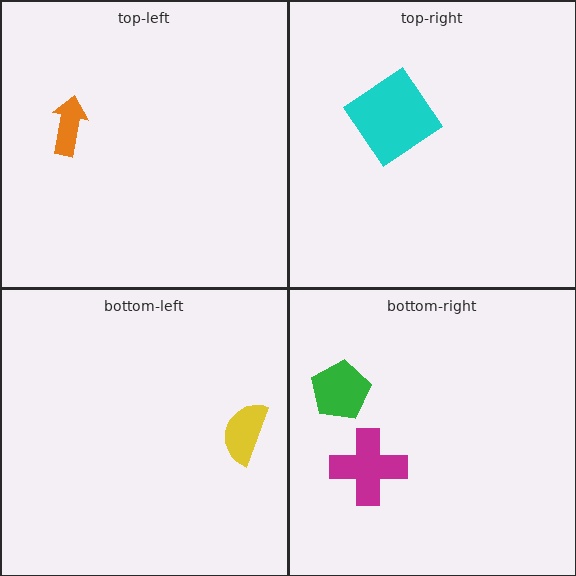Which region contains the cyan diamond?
The top-right region.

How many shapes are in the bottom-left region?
1.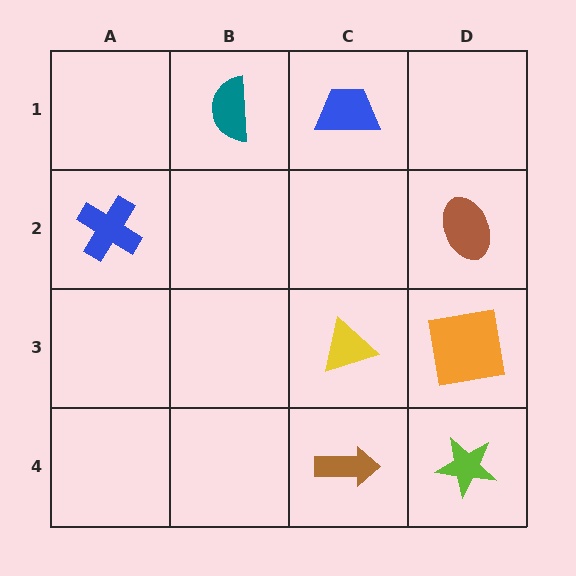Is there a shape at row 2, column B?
No, that cell is empty.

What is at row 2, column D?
A brown ellipse.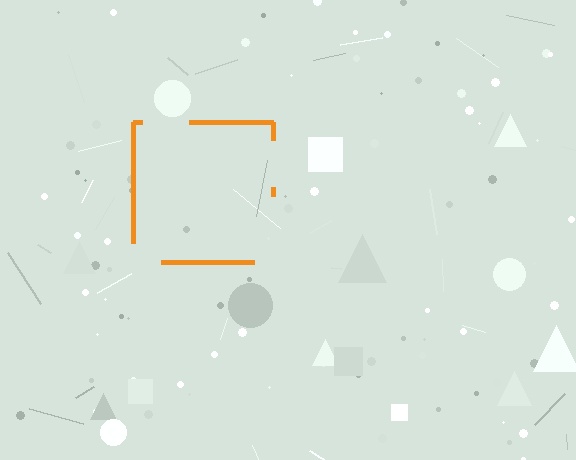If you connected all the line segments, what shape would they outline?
They would outline a square.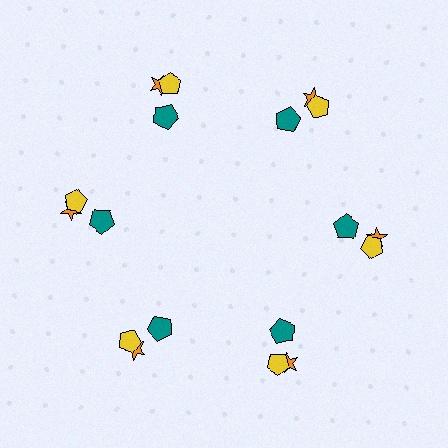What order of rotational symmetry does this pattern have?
This pattern has 6-fold rotational symmetry.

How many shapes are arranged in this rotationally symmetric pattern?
There are 18 shapes, arranged in 6 groups of 3.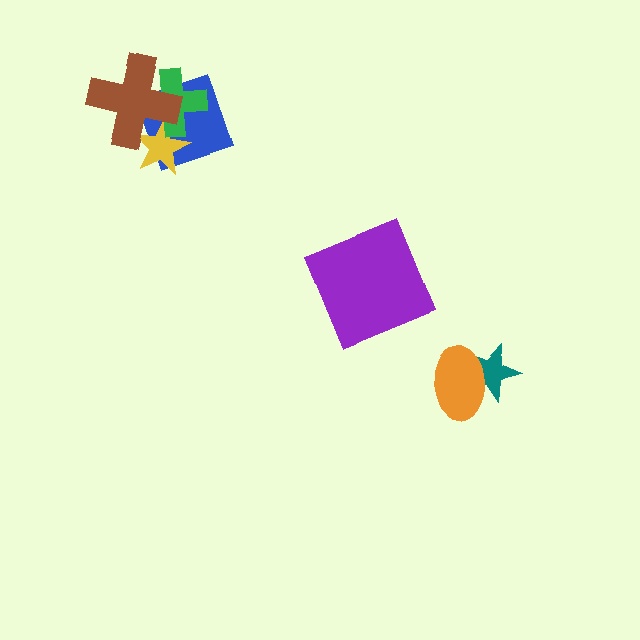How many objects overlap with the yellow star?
3 objects overlap with the yellow star.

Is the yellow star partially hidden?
Yes, it is partially covered by another shape.